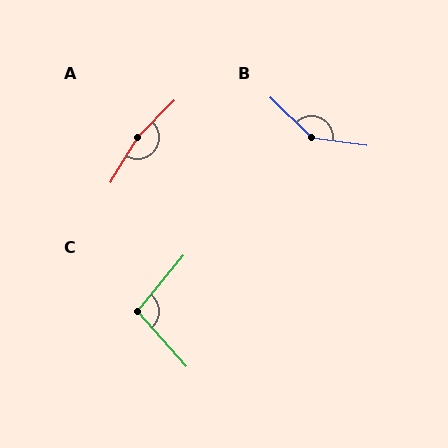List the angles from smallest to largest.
C (98°), B (144°), A (167°).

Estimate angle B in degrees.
Approximately 144 degrees.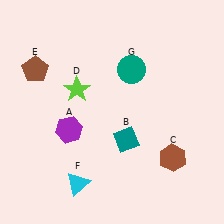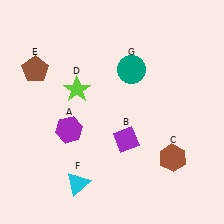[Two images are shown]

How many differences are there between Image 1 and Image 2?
There is 1 difference between the two images.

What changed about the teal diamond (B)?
In Image 1, B is teal. In Image 2, it changed to purple.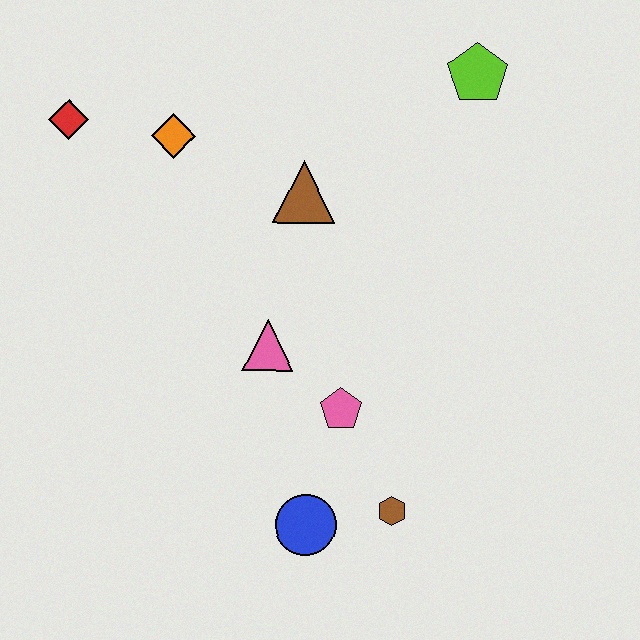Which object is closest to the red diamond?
The orange diamond is closest to the red diamond.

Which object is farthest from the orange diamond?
The brown hexagon is farthest from the orange diamond.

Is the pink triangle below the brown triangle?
Yes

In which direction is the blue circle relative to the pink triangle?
The blue circle is below the pink triangle.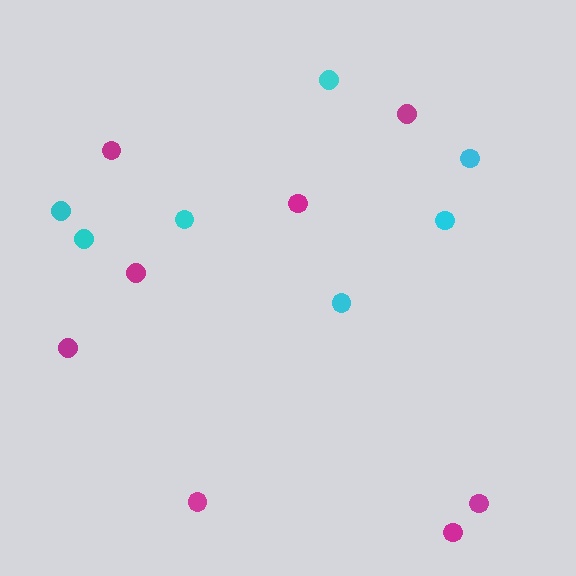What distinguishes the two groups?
There are 2 groups: one group of cyan circles (7) and one group of magenta circles (8).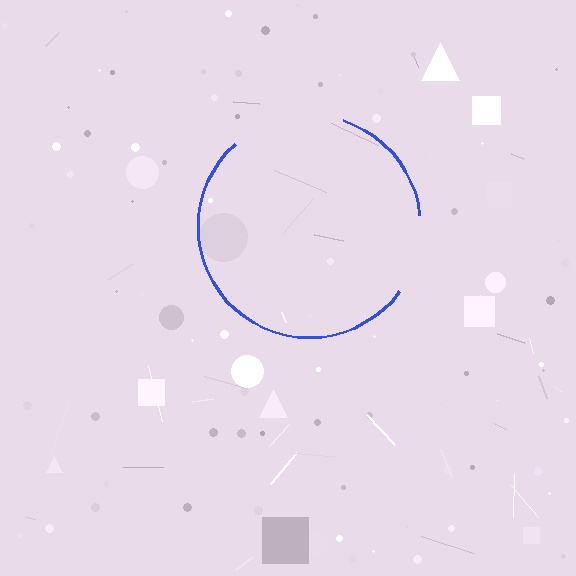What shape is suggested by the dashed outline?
The dashed outline suggests a circle.